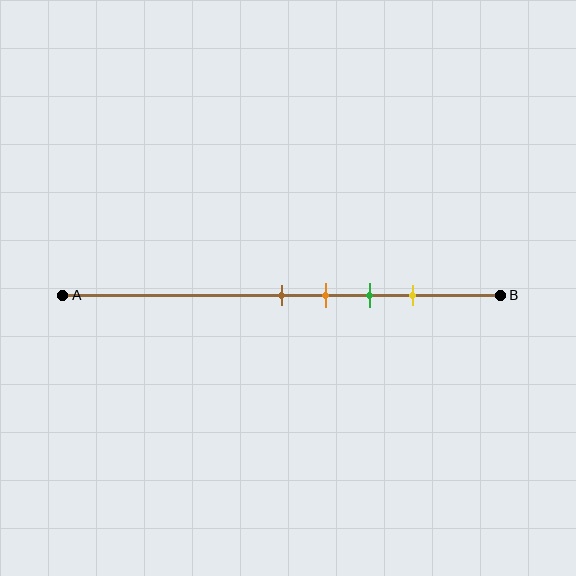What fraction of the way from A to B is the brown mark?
The brown mark is approximately 50% (0.5) of the way from A to B.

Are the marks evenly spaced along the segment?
Yes, the marks are approximately evenly spaced.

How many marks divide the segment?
There are 4 marks dividing the segment.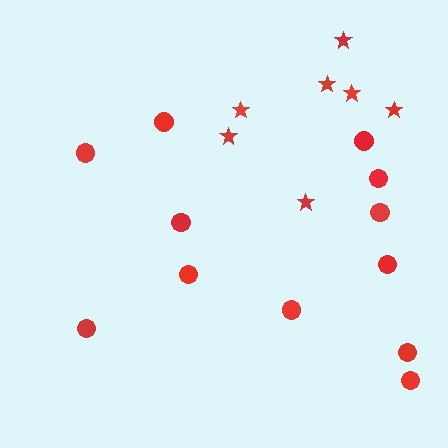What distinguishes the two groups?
There are 2 groups: one group of stars (7) and one group of circles (12).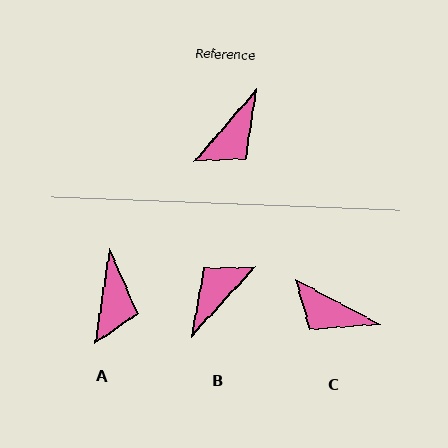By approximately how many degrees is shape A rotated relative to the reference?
Approximately 33 degrees counter-clockwise.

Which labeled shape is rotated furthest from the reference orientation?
B, about 179 degrees away.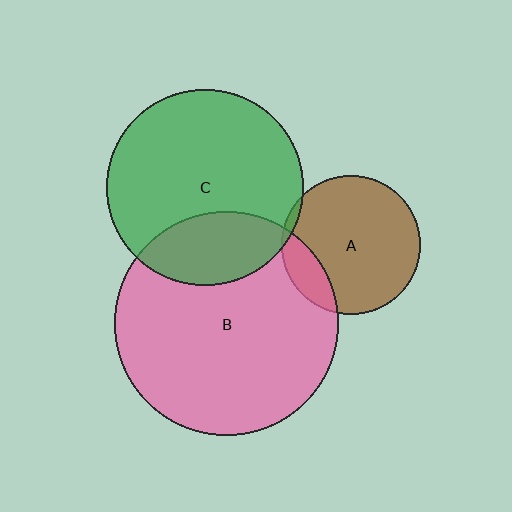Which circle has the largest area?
Circle B (pink).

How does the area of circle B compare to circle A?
Approximately 2.6 times.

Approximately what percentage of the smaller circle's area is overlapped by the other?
Approximately 5%.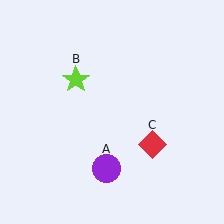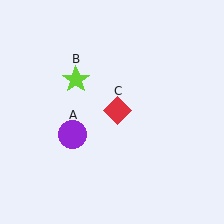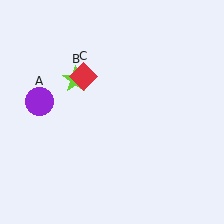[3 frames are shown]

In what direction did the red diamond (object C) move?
The red diamond (object C) moved up and to the left.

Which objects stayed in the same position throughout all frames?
Lime star (object B) remained stationary.